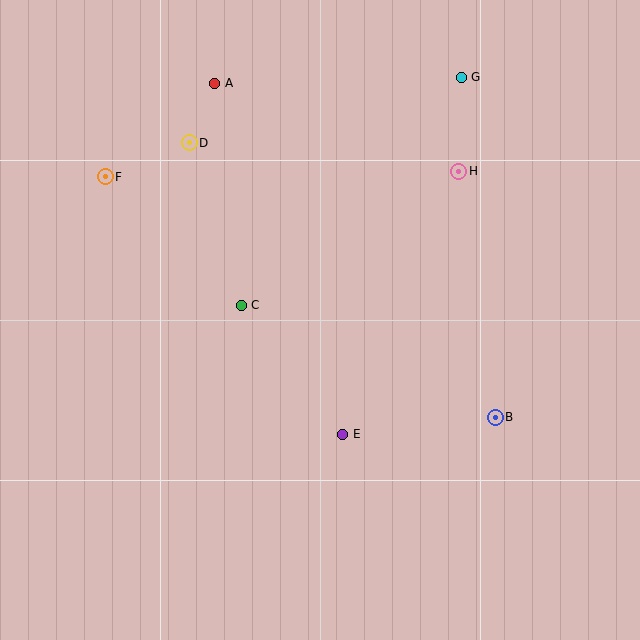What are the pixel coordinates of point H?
Point H is at (459, 171).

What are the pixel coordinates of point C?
Point C is at (241, 305).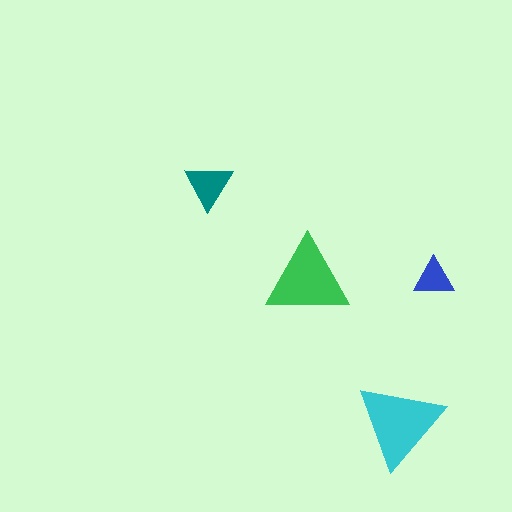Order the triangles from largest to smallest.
the cyan one, the green one, the teal one, the blue one.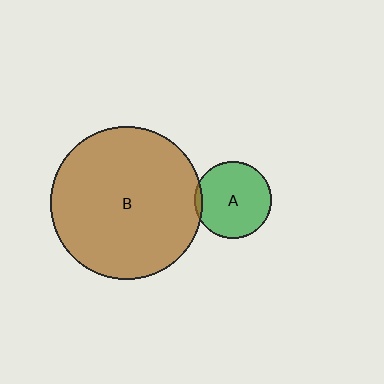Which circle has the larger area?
Circle B (brown).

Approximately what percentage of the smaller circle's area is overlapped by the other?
Approximately 5%.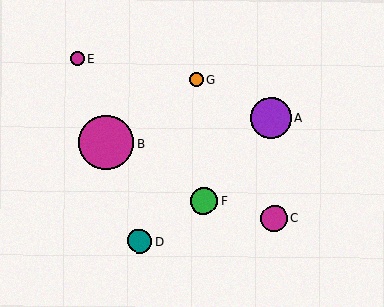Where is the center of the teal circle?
The center of the teal circle is at (140, 241).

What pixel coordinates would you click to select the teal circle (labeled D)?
Click at (140, 241) to select the teal circle D.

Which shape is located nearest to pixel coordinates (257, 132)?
The purple circle (labeled A) at (271, 118) is nearest to that location.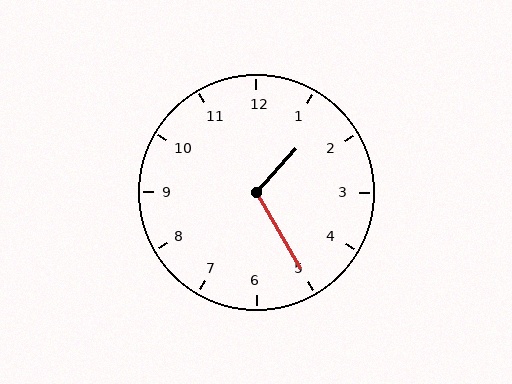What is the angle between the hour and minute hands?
Approximately 108 degrees.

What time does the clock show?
1:25.